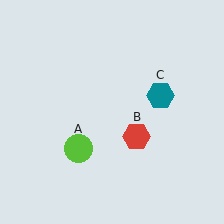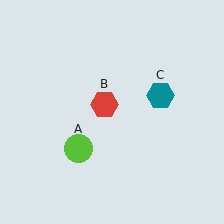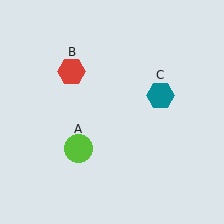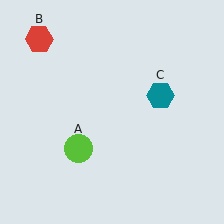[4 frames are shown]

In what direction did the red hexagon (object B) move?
The red hexagon (object B) moved up and to the left.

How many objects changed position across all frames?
1 object changed position: red hexagon (object B).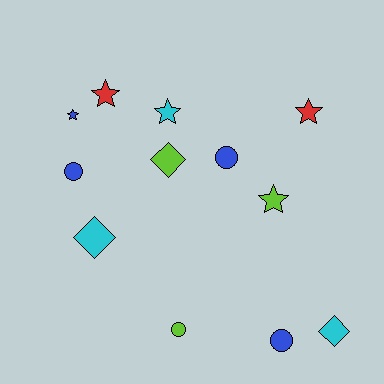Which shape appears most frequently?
Star, with 5 objects.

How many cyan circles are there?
There are no cyan circles.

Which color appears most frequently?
Blue, with 4 objects.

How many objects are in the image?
There are 12 objects.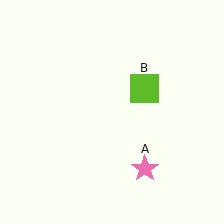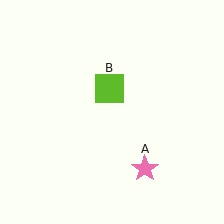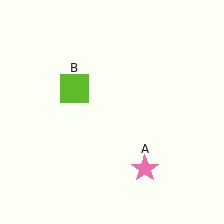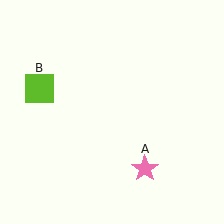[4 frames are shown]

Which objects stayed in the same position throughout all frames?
Pink star (object A) remained stationary.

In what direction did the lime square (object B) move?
The lime square (object B) moved left.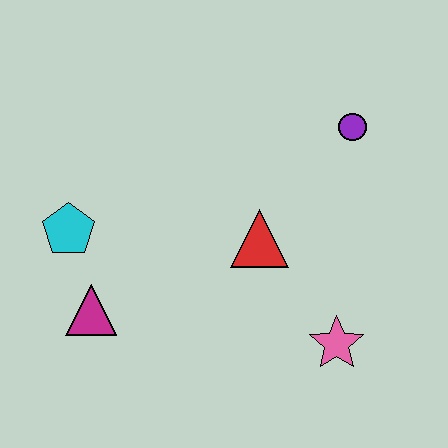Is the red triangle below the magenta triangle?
No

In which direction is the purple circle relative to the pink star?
The purple circle is above the pink star.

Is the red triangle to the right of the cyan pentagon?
Yes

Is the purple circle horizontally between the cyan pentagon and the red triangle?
No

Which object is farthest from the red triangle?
The cyan pentagon is farthest from the red triangle.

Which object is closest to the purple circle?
The red triangle is closest to the purple circle.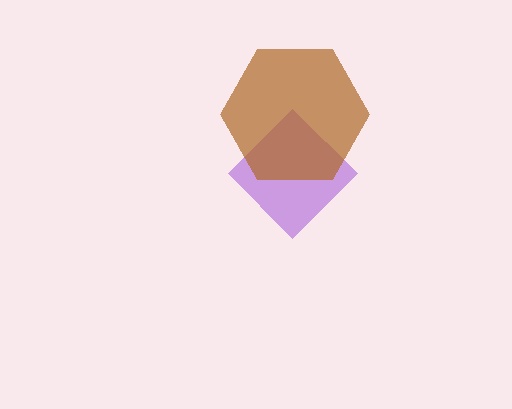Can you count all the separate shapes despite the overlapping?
Yes, there are 2 separate shapes.